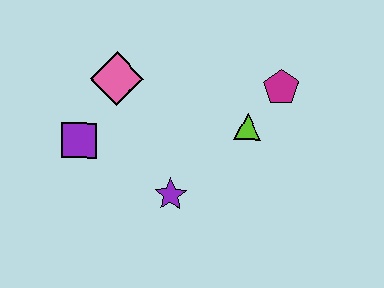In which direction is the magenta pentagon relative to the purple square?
The magenta pentagon is to the right of the purple square.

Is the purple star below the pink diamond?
Yes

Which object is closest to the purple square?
The pink diamond is closest to the purple square.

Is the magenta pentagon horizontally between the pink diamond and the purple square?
No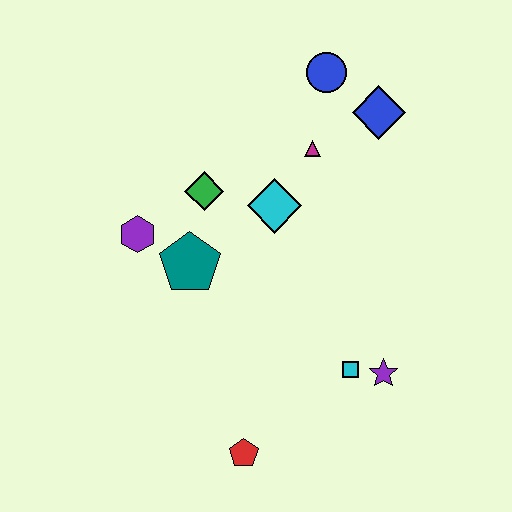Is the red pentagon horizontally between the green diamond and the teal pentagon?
No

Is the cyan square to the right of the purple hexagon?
Yes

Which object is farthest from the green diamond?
The red pentagon is farthest from the green diamond.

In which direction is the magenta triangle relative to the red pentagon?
The magenta triangle is above the red pentagon.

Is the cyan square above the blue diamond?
No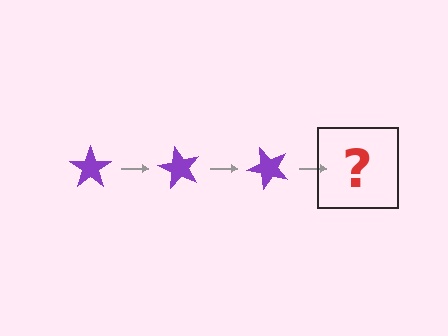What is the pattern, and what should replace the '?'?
The pattern is that the star rotates 60 degrees each step. The '?' should be a purple star rotated 180 degrees.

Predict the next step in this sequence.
The next step is a purple star rotated 180 degrees.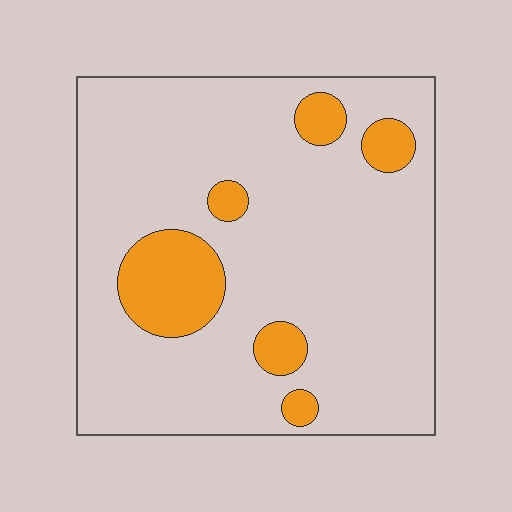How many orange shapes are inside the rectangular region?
6.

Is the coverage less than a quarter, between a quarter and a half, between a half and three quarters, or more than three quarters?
Less than a quarter.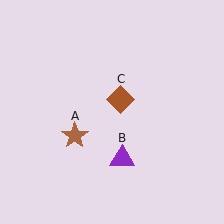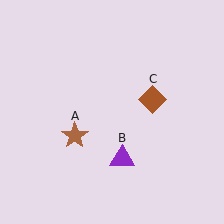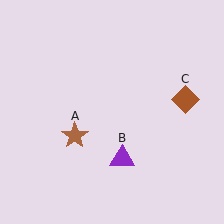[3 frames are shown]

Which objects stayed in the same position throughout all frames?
Brown star (object A) and purple triangle (object B) remained stationary.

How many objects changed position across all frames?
1 object changed position: brown diamond (object C).